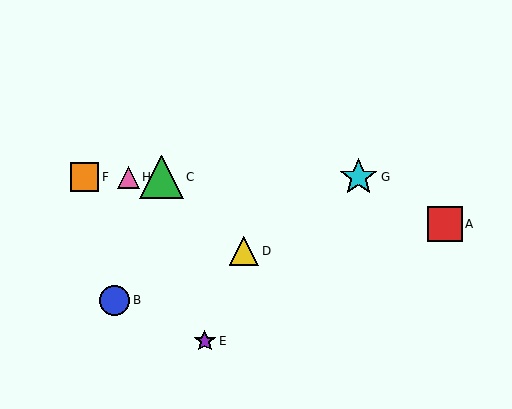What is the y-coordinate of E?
Object E is at y≈341.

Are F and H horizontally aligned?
Yes, both are at y≈177.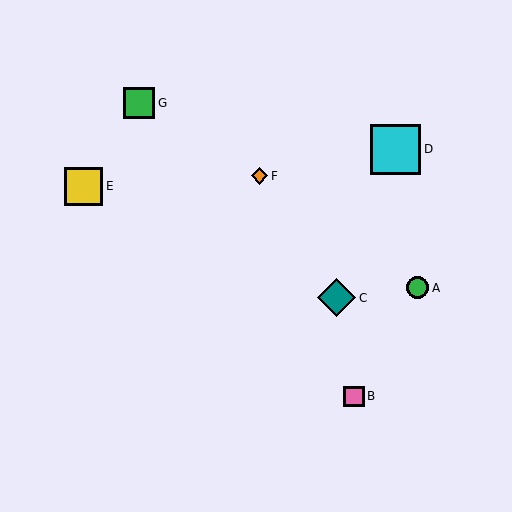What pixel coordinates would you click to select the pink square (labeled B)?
Click at (354, 396) to select the pink square B.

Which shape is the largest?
The cyan square (labeled D) is the largest.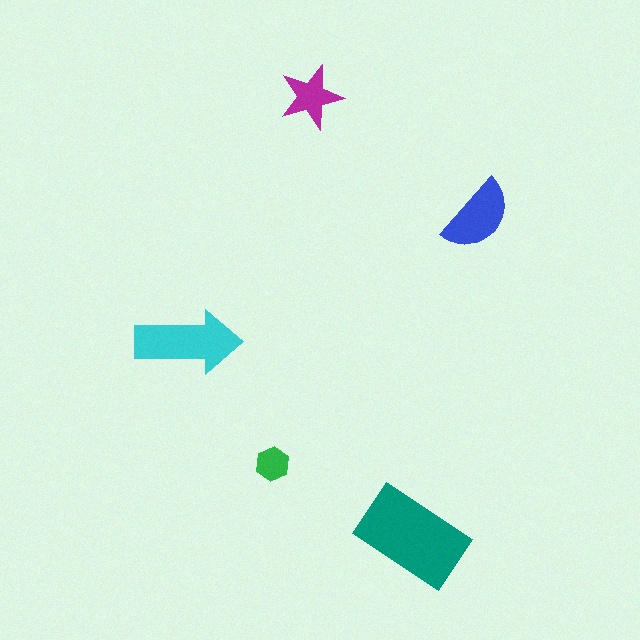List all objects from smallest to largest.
The green hexagon, the magenta star, the blue semicircle, the cyan arrow, the teal rectangle.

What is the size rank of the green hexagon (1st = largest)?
5th.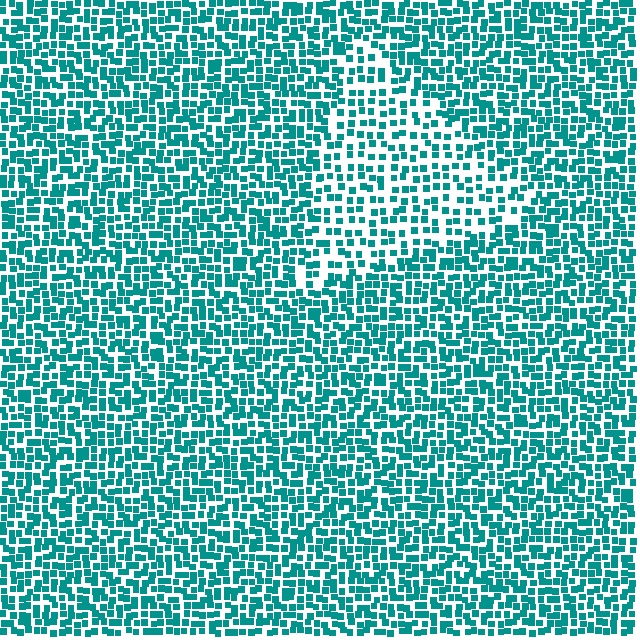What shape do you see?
I see a triangle.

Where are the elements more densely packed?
The elements are more densely packed outside the triangle boundary.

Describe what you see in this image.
The image contains small teal elements arranged at two different densities. A triangle-shaped region is visible where the elements are less densely packed than the surrounding area.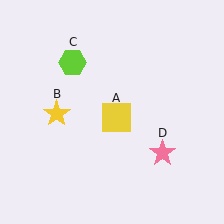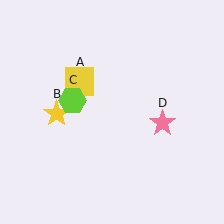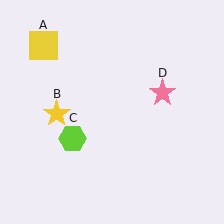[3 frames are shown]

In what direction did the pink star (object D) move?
The pink star (object D) moved up.